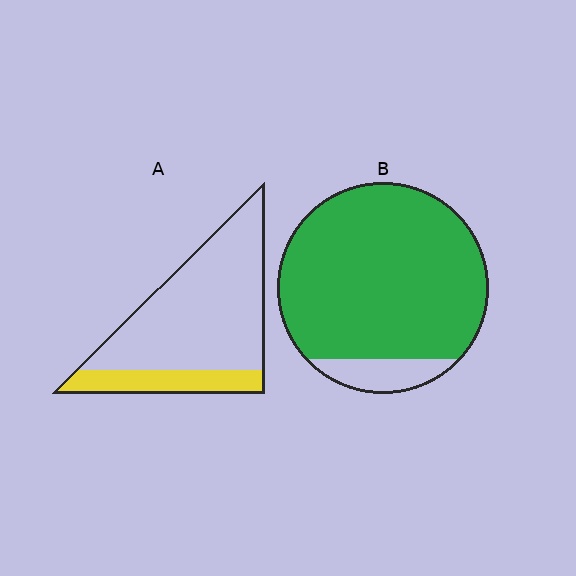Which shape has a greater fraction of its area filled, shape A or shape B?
Shape B.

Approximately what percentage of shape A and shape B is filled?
A is approximately 20% and B is approximately 90%.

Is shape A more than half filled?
No.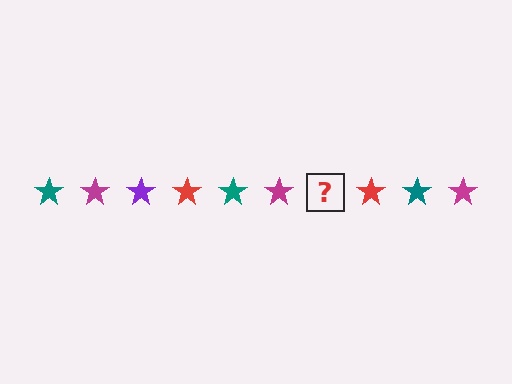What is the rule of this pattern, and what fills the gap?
The rule is that the pattern cycles through teal, magenta, purple, red stars. The gap should be filled with a purple star.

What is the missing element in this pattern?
The missing element is a purple star.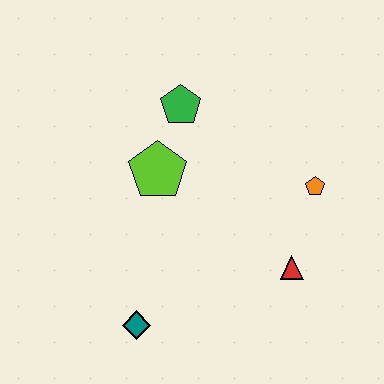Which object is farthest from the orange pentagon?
The teal diamond is farthest from the orange pentagon.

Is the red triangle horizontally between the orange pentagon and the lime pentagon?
Yes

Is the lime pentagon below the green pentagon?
Yes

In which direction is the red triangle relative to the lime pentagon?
The red triangle is to the right of the lime pentagon.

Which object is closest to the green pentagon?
The lime pentagon is closest to the green pentagon.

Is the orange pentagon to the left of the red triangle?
No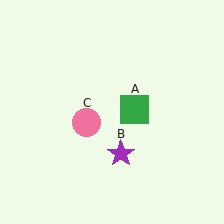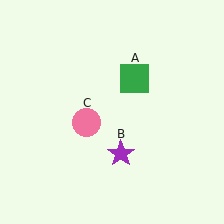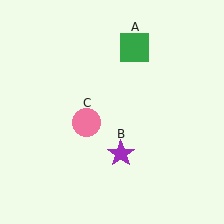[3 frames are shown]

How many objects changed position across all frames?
1 object changed position: green square (object A).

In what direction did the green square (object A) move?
The green square (object A) moved up.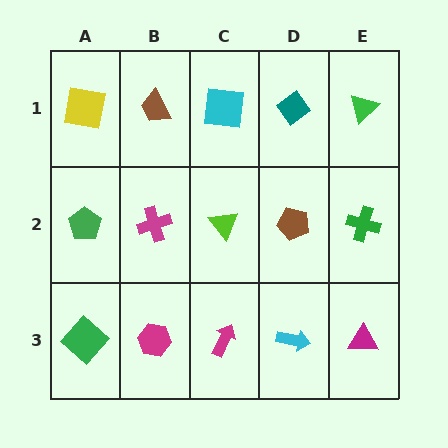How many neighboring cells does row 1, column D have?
3.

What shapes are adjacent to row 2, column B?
A brown trapezoid (row 1, column B), a magenta hexagon (row 3, column B), a green pentagon (row 2, column A), a lime triangle (row 2, column C).